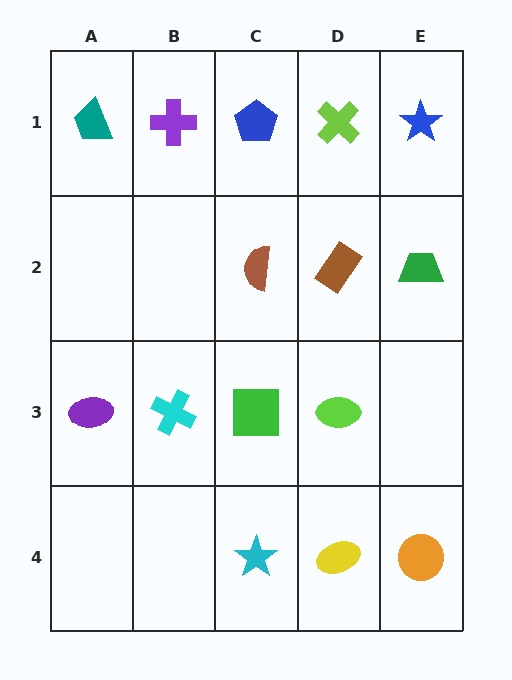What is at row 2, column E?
A green trapezoid.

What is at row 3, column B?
A cyan cross.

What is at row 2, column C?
A brown semicircle.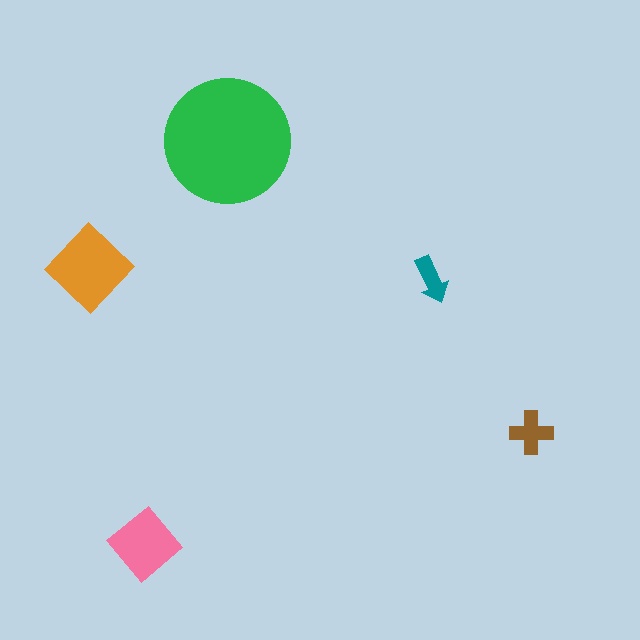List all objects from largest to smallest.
The green circle, the orange diamond, the pink diamond, the brown cross, the teal arrow.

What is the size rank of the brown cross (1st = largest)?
4th.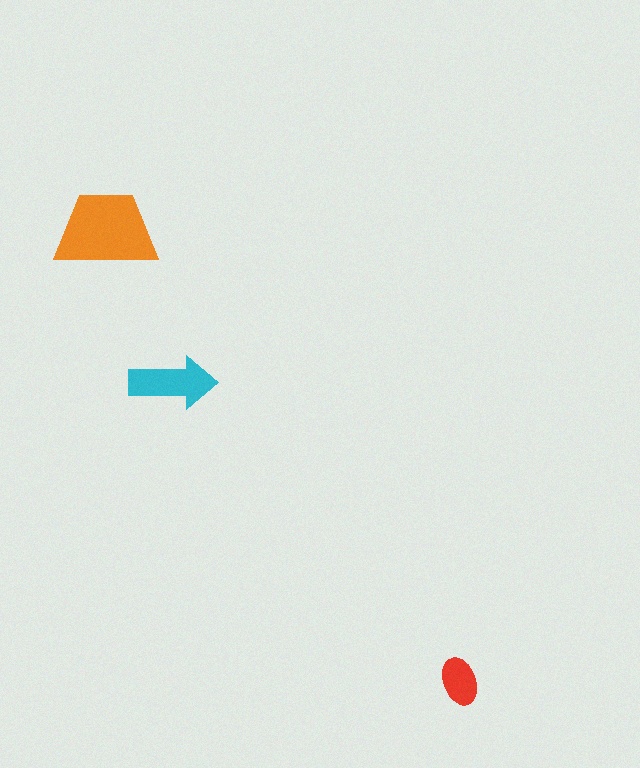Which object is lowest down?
The red ellipse is bottommost.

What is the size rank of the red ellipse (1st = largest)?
3rd.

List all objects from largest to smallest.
The orange trapezoid, the cyan arrow, the red ellipse.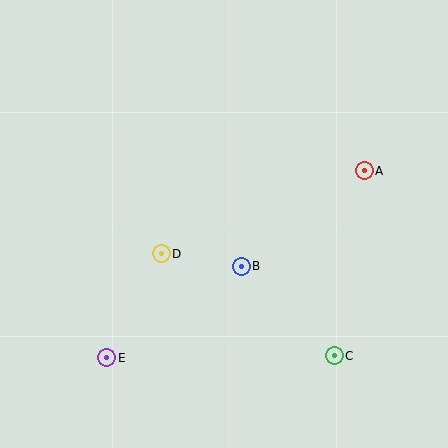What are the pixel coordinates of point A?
Point A is at (364, 171).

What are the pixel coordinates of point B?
Point B is at (241, 266).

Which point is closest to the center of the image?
Point B at (241, 266) is closest to the center.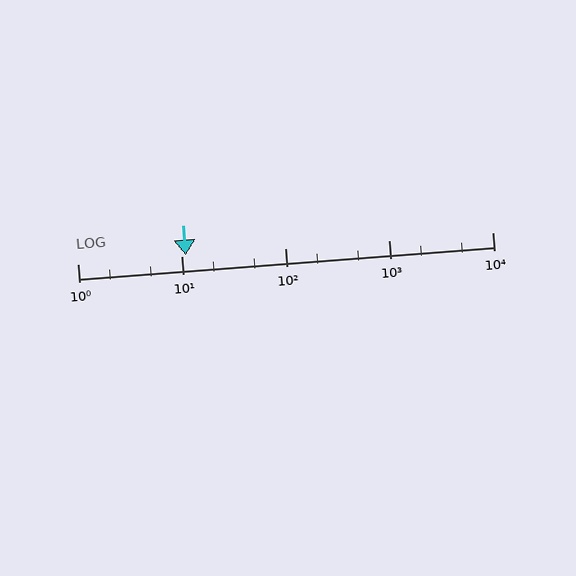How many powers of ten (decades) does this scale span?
The scale spans 4 decades, from 1 to 10000.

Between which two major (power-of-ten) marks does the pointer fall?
The pointer is between 10 and 100.